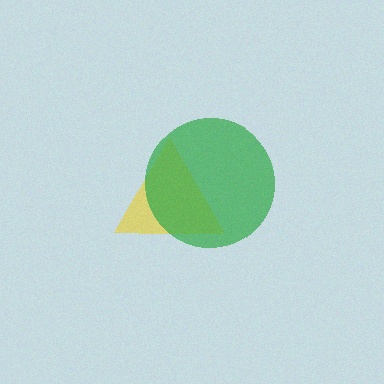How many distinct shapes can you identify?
There are 2 distinct shapes: a yellow triangle, a green circle.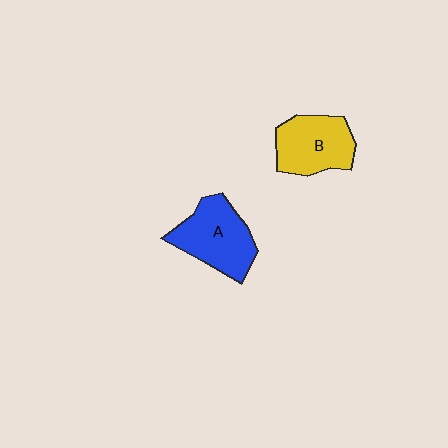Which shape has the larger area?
Shape A (blue).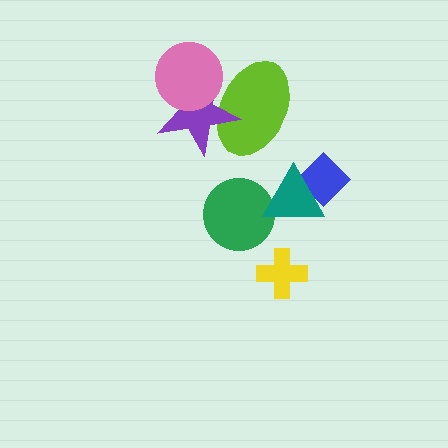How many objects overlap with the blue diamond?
1 object overlaps with the blue diamond.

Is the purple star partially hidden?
Yes, it is partially covered by another shape.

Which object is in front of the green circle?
The teal triangle is in front of the green circle.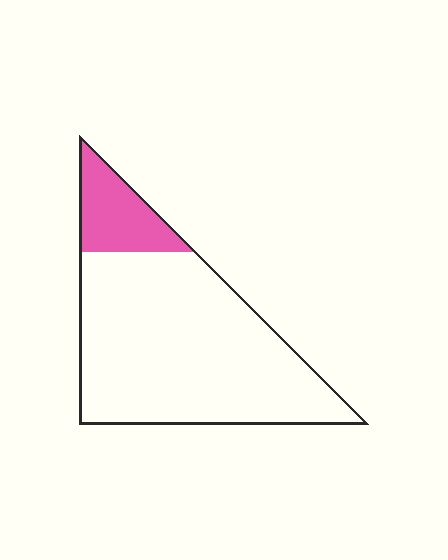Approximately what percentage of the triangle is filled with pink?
Approximately 15%.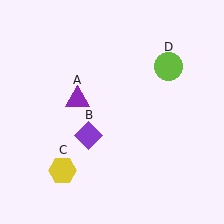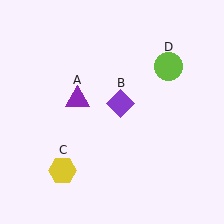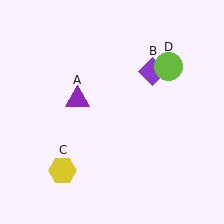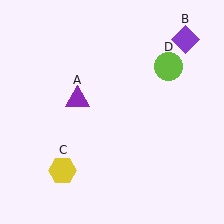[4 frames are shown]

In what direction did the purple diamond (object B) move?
The purple diamond (object B) moved up and to the right.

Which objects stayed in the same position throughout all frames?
Purple triangle (object A) and yellow hexagon (object C) and lime circle (object D) remained stationary.